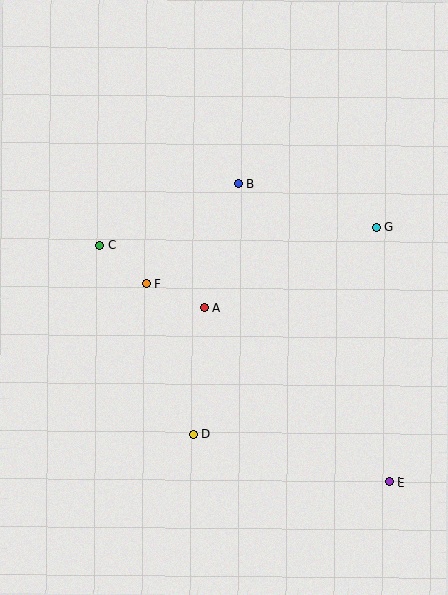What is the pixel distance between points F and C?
The distance between F and C is 60 pixels.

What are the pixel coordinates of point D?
Point D is at (193, 434).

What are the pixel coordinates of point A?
Point A is at (204, 308).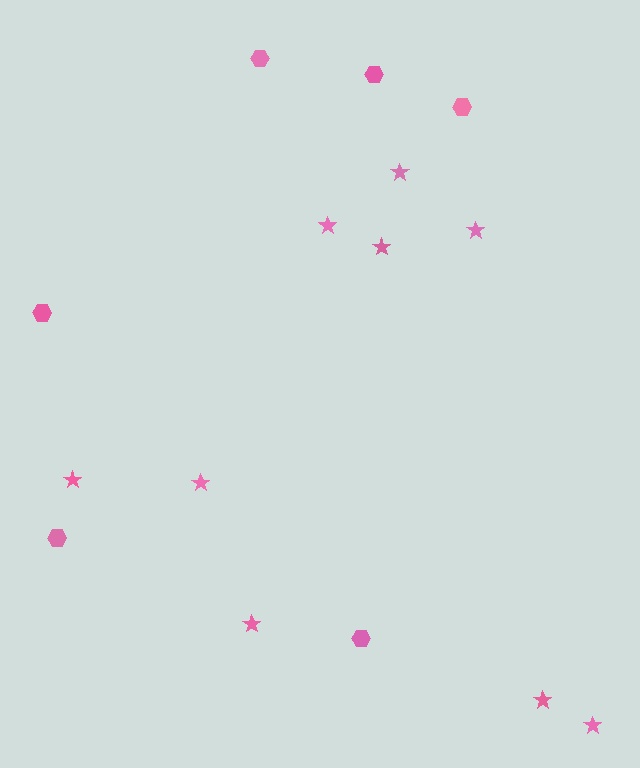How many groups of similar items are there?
There are 2 groups: one group of hexagons (6) and one group of stars (9).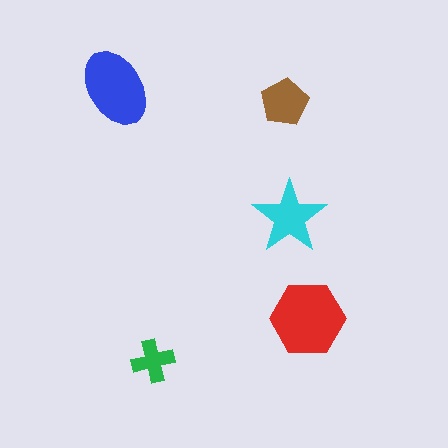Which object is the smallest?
The green cross.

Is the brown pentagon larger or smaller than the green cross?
Larger.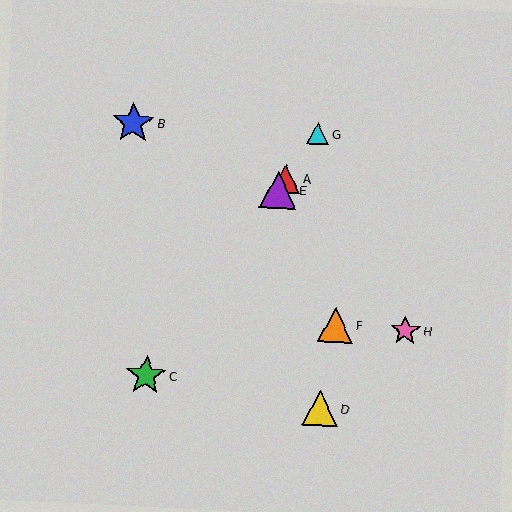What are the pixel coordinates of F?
Object F is at (336, 325).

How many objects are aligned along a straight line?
4 objects (A, C, E, G) are aligned along a straight line.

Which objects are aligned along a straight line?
Objects A, C, E, G are aligned along a straight line.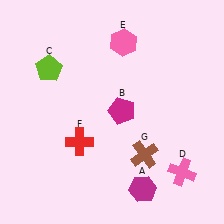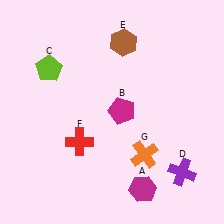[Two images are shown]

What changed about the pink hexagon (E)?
In Image 1, E is pink. In Image 2, it changed to brown.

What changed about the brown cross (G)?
In Image 1, G is brown. In Image 2, it changed to orange.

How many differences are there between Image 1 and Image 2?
There are 3 differences between the two images.